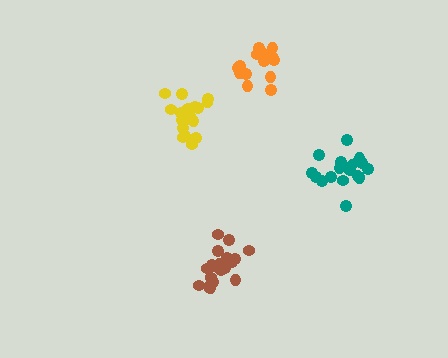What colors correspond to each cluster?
The clusters are colored: yellow, brown, teal, orange.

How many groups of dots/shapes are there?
There are 4 groups.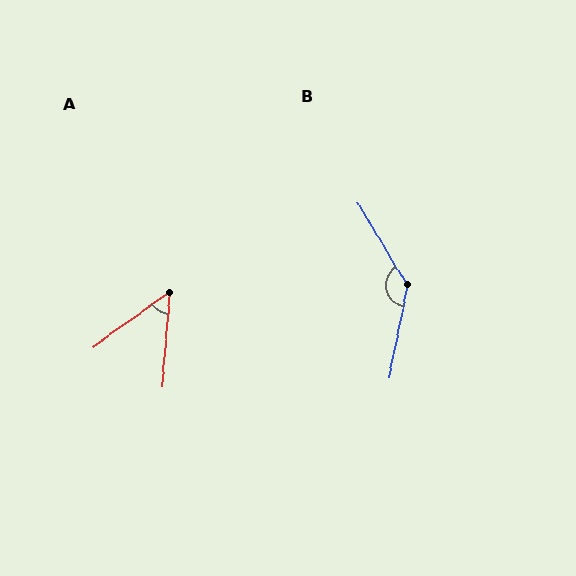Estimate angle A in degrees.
Approximately 49 degrees.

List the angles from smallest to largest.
A (49°), B (138°).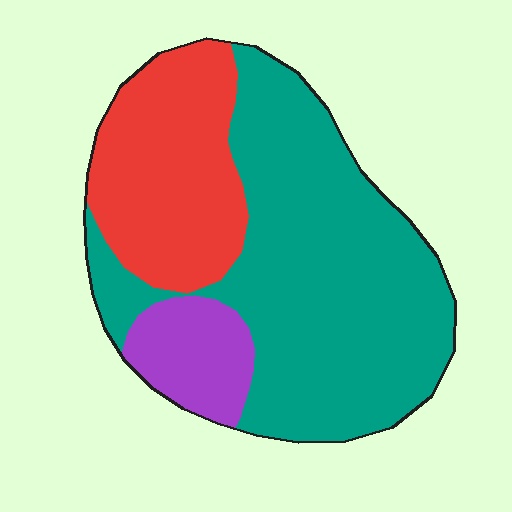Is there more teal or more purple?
Teal.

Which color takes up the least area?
Purple, at roughly 10%.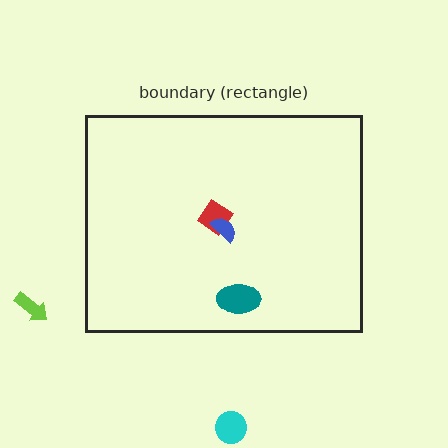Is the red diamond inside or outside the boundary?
Inside.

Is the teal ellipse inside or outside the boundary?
Inside.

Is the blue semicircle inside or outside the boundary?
Inside.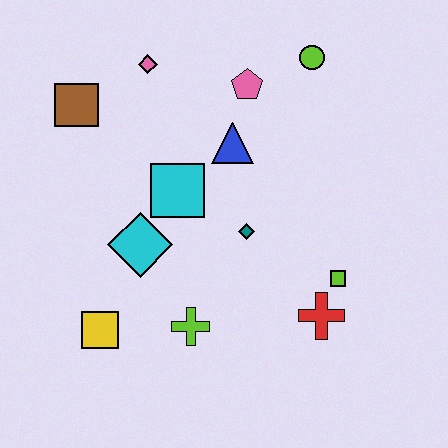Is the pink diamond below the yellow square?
No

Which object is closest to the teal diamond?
The cyan square is closest to the teal diamond.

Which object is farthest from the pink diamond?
The red cross is farthest from the pink diamond.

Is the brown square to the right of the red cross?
No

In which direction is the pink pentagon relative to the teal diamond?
The pink pentagon is above the teal diamond.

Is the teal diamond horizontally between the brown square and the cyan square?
No